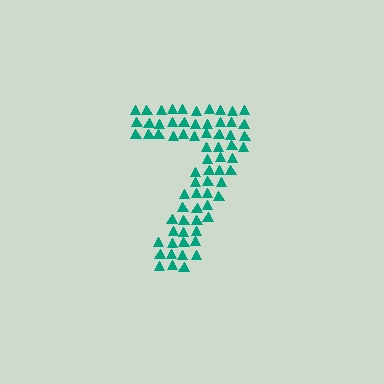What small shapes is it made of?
It is made of small triangles.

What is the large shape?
The large shape is the digit 7.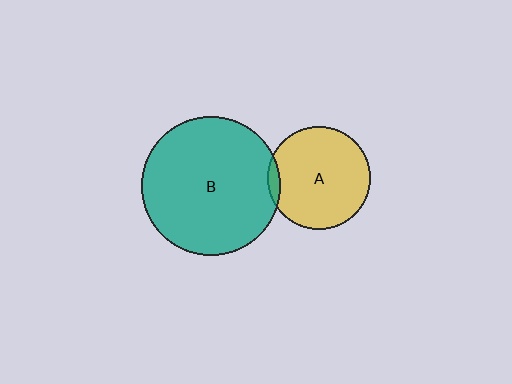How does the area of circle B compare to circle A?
Approximately 1.8 times.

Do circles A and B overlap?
Yes.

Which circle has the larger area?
Circle B (teal).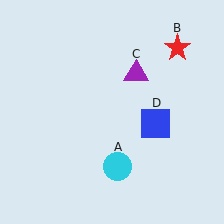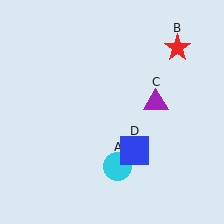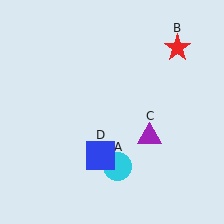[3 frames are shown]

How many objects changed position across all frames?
2 objects changed position: purple triangle (object C), blue square (object D).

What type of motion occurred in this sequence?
The purple triangle (object C), blue square (object D) rotated clockwise around the center of the scene.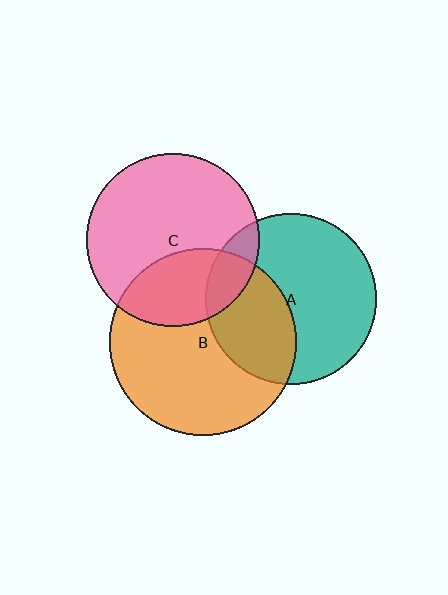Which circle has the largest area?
Circle B (orange).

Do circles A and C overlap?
Yes.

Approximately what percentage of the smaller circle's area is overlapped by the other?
Approximately 15%.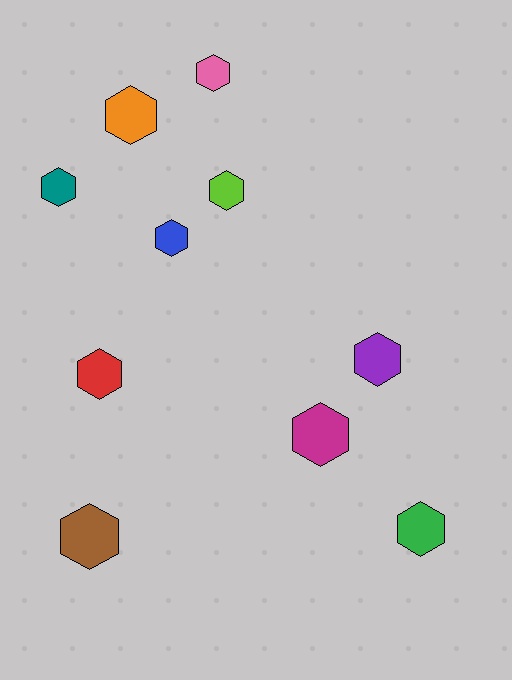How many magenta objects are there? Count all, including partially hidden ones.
There is 1 magenta object.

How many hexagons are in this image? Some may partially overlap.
There are 10 hexagons.